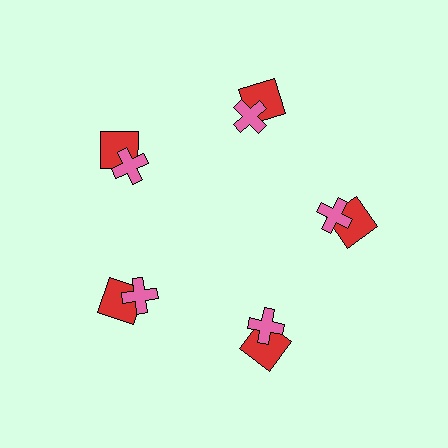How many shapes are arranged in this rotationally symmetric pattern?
There are 10 shapes, arranged in 5 groups of 2.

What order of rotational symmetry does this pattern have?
This pattern has 5-fold rotational symmetry.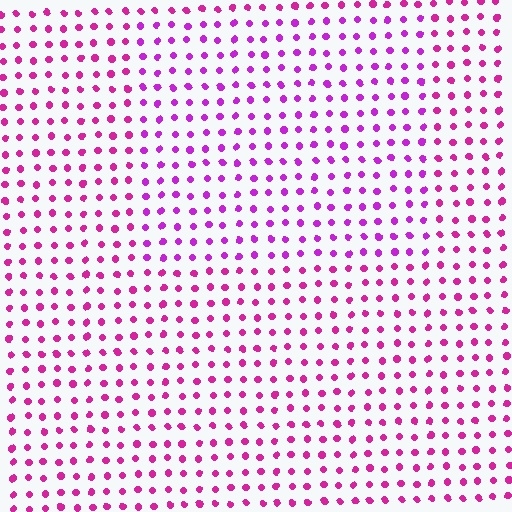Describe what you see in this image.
The image is filled with small magenta elements in a uniform arrangement. A rectangle-shaped region is visible where the elements are tinted to a slightly different hue, forming a subtle color boundary.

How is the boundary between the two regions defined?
The boundary is defined purely by a slight shift in hue (about 24 degrees). Spacing, size, and orientation are identical on both sides.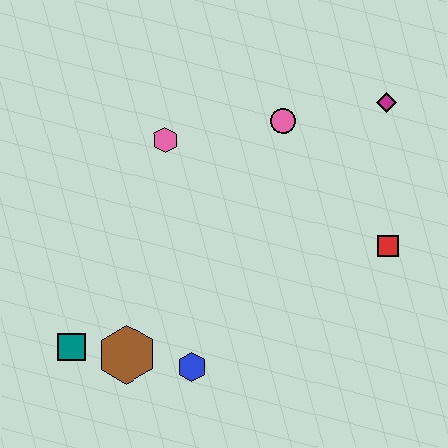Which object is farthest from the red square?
The teal square is farthest from the red square.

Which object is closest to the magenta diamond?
The pink circle is closest to the magenta diamond.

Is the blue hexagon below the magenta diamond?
Yes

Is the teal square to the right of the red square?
No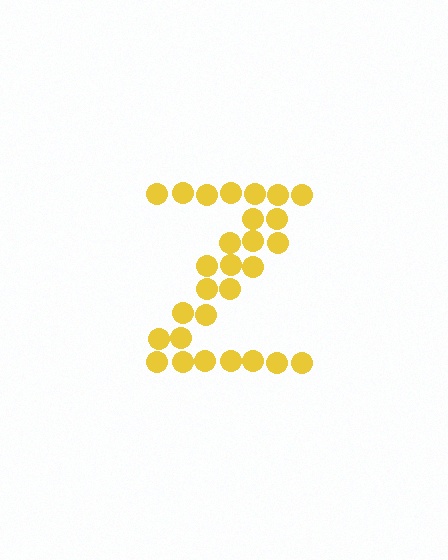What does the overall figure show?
The overall figure shows the letter Z.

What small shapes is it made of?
It is made of small circles.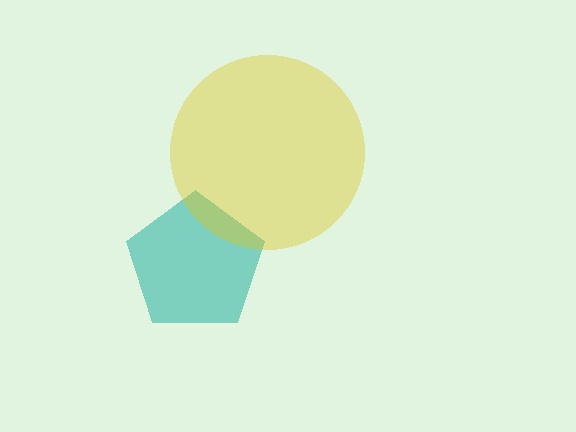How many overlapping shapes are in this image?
There are 2 overlapping shapes in the image.